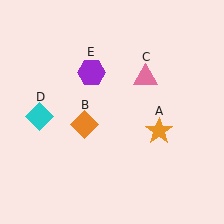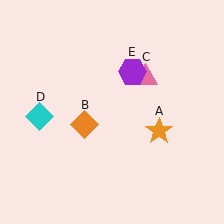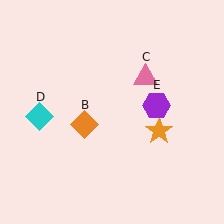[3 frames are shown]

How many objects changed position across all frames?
1 object changed position: purple hexagon (object E).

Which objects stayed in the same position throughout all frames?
Orange star (object A) and orange diamond (object B) and pink triangle (object C) and cyan diamond (object D) remained stationary.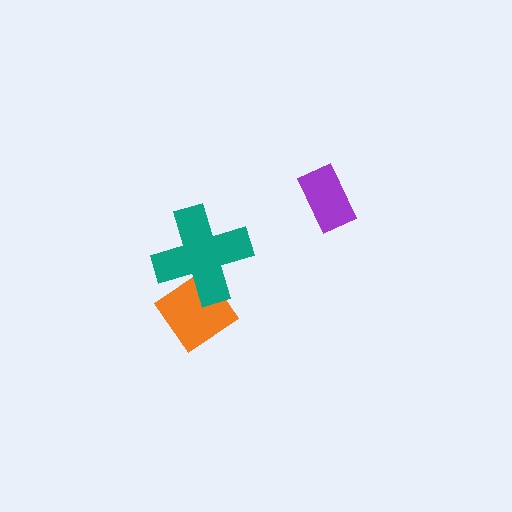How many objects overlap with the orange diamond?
1 object overlaps with the orange diamond.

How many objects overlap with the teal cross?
1 object overlaps with the teal cross.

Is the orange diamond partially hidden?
Yes, it is partially covered by another shape.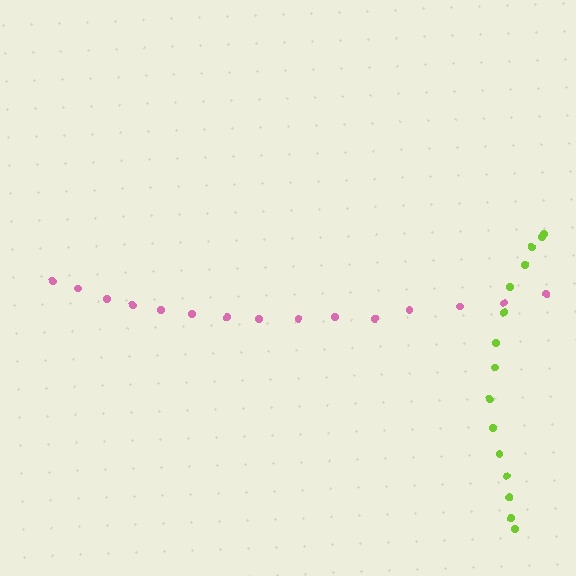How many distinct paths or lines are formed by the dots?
There are 2 distinct paths.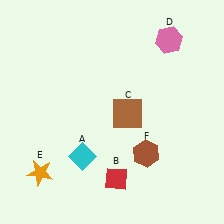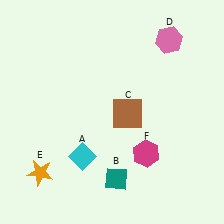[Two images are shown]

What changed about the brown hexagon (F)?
In Image 1, F is brown. In Image 2, it changed to magenta.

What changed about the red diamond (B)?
In Image 1, B is red. In Image 2, it changed to teal.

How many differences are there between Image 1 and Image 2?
There are 2 differences between the two images.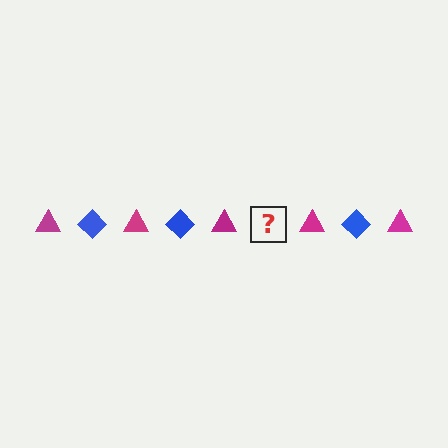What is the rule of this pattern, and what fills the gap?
The rule is that the pattern alternates between magenta triangle and blue diamond. The gap should be filled with a blue diamond.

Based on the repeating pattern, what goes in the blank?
The blank should be a blue diamond.